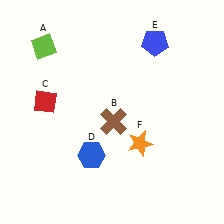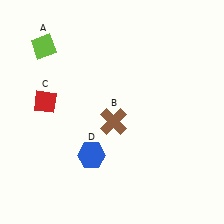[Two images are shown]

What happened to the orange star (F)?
The orange star (F) was removed in Image 2. It was in the bottom-right area of Image 1.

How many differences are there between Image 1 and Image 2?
There are 2 differences between the two images.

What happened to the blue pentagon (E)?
The blue pentagon (E) was removed in Image 2. It was in the top-right area of Image 1.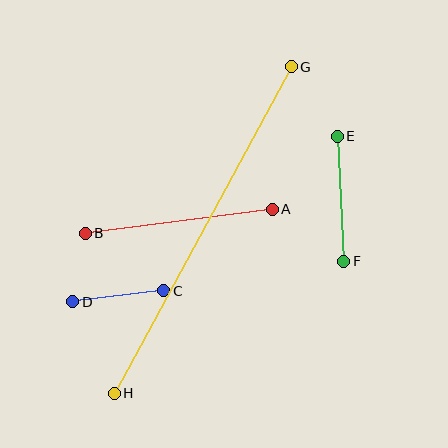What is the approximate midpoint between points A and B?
The midpoint is at approximately (179, 221) pixels.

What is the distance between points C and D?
The distance is approximately 92 pixels.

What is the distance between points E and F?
The distance is approximately 125 pixels.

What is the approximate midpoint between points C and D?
The midpoint is at approximately (118, 296) pixels.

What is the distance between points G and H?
The distance is approximately 372 pixels.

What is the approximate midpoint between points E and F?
The midpoint is at approximately (340, 199) pixels.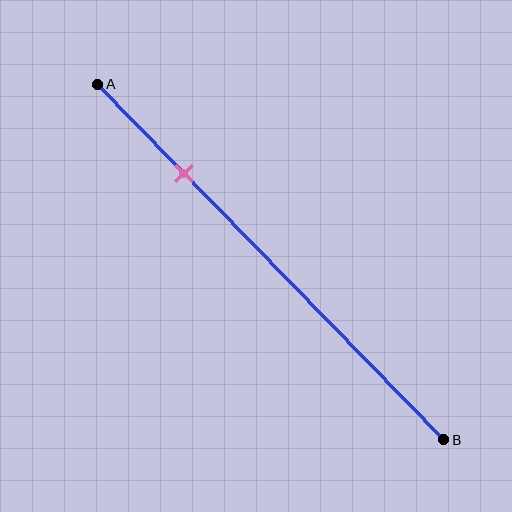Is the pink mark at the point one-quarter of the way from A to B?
Yes, the mark is approximately at the one-quarter point.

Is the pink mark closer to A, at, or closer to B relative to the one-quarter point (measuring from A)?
The pink mark is approximately at the one-quarter point of segment AB.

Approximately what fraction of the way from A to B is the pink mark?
The pink mark is approximately 25% of the way from A to B.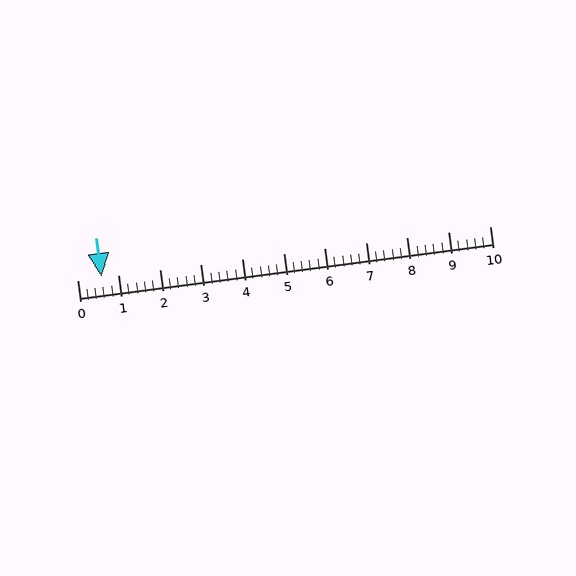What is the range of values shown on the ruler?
The ruler shows values from 0 to 10.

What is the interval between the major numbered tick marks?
The major tick marks are spaced 1 units apart.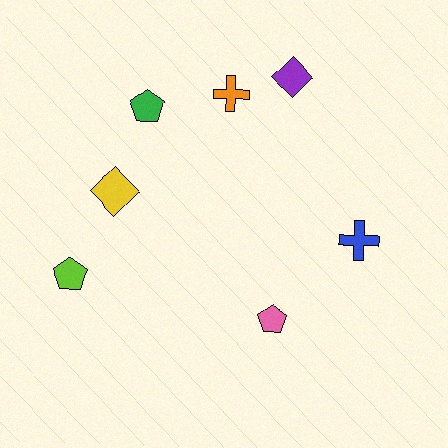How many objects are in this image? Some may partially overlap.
There are 7 objects.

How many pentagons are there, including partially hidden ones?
There are 3 pentagons.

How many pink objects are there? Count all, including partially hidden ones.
There is 1 pink object.